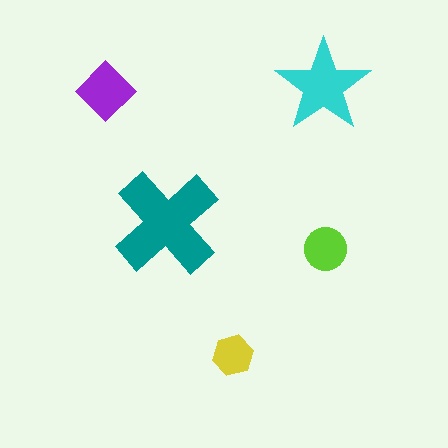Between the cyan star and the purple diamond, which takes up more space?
The cyan star.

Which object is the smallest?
The yellow hexagon.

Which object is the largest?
The teal cross.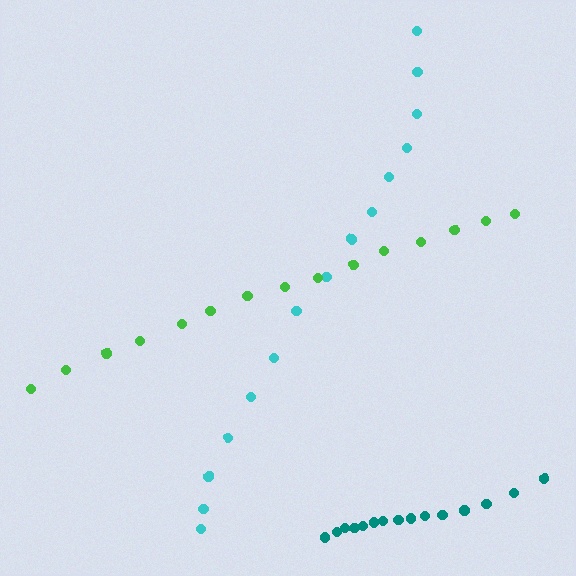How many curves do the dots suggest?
There are 3 distinct paths.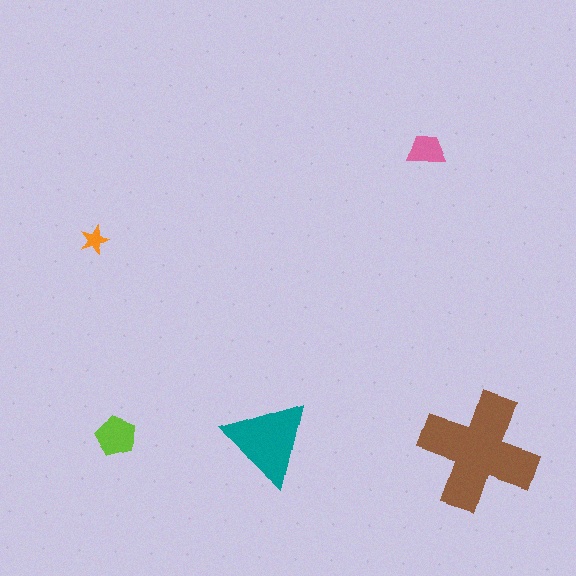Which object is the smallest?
The orange star.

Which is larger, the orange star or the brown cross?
The brown cross.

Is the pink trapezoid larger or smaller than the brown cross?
Smaller.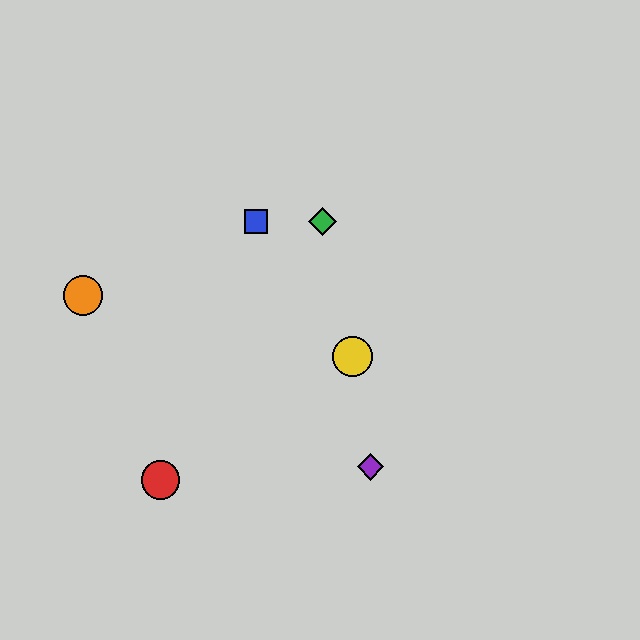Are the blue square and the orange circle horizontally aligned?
No, the blue square is at y≈221 and the orange circle is at y≈296.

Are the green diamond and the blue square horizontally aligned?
Yes, both are at y≈221.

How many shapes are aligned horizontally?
2 shapes (the blue square, the green diamond) are aligned horizontally.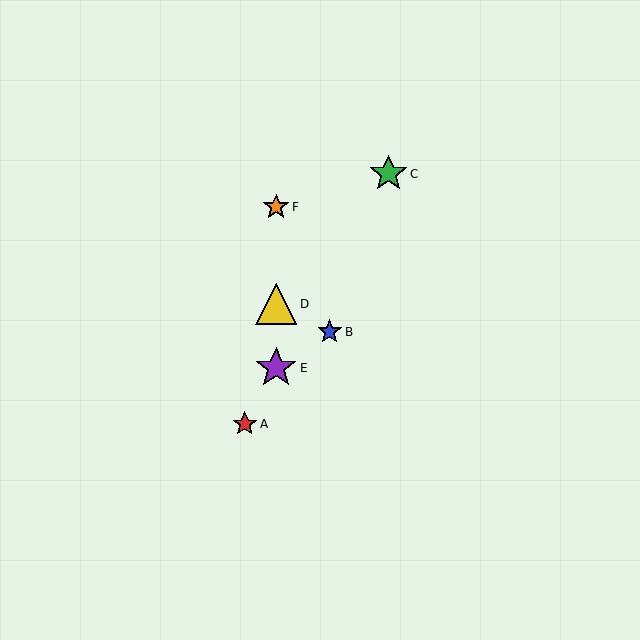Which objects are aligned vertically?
Objects D, E, F are aligned vertically.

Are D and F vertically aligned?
Yes, both are at x≈276.